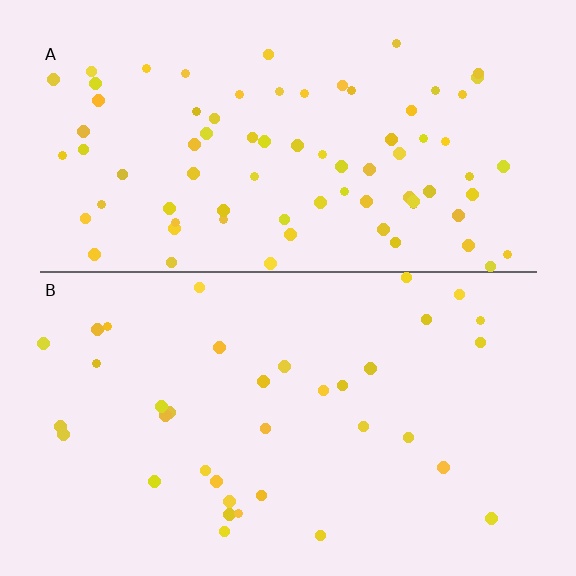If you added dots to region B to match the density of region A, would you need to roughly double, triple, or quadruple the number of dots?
Approximately double.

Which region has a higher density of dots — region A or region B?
A (the top).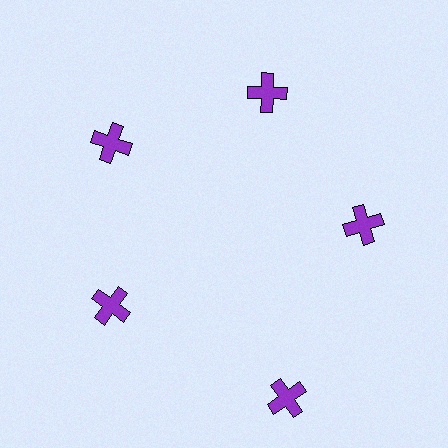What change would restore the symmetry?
The symmetry would be restored by moving it inward, back onto the ring so that all 5 crosses sit at equal angles and equal distance from the center.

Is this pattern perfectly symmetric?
No. The 5 purple crosses are arranged in a ring, but one element near the 5 o'clock position is pushed outward from the center, breaking the 5-fold rotational symmetry.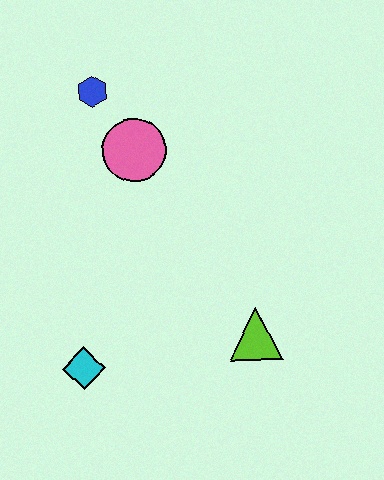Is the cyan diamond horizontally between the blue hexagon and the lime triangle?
No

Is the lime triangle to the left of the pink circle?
No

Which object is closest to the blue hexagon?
The pink circle is closest to the blue hexagon.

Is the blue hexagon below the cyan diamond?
No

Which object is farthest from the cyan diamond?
The blue hexagon is farthest from the cyan diamond.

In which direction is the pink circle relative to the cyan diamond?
The pink circle is above the cyan diamond.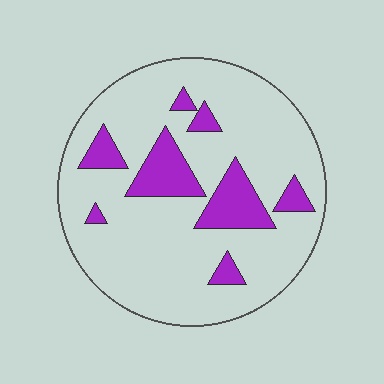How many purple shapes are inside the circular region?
8.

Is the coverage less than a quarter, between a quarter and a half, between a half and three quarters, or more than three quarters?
Less than a quarter.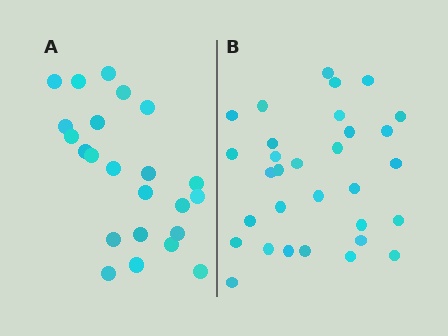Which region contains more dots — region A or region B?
Region B (the right region) has more dots.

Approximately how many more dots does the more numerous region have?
Region B has roughly 8 or so more dots than region A.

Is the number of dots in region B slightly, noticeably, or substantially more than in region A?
Region B has noticeably more, but not dramatically so. The ratio is roughly 1.3 to 1.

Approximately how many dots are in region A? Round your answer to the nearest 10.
About 20 dots. (The exact count is 23, which rounds to 20.)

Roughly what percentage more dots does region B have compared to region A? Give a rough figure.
About 35% more.